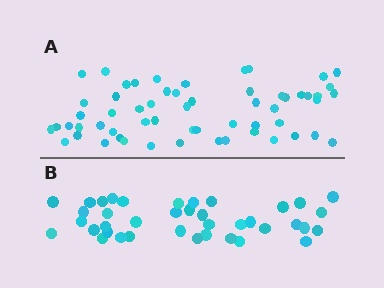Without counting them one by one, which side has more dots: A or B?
Region A (the top region) has more dots.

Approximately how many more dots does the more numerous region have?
Region A has approximately 20 more dots than region B.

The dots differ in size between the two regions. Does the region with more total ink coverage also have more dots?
No. Region B has more total ink coverage because its dots are larger, but region A actually contains more individual dots. Total area can be misleading — the number of items is what matters here.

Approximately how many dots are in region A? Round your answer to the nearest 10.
About 60 dots. (The exact count is 58, which rounds to 60.)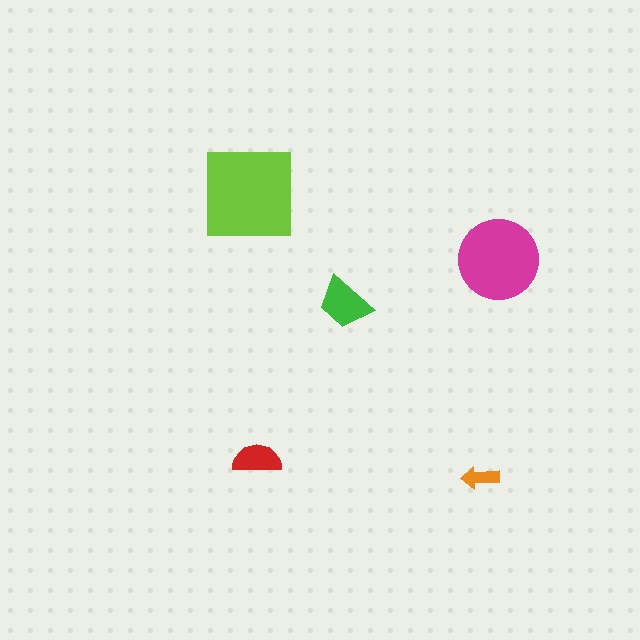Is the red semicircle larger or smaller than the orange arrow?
Larger.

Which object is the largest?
The lime square.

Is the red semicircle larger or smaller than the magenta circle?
Smaller.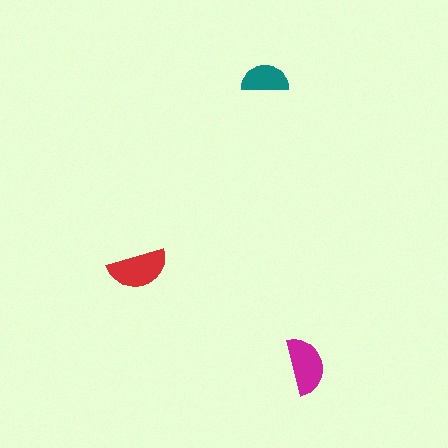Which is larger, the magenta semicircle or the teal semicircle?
The magenta one.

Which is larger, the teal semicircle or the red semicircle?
The red one.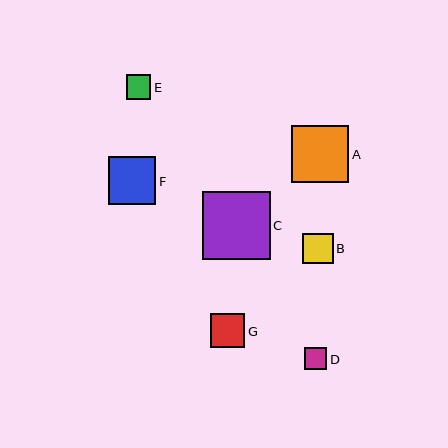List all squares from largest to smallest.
From largest to smallest: C, A, F, G, B, E, D.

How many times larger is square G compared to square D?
Square G is approximately 1.5 times the size of square D.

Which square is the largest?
Square C is the largest with a size of approximately 68 pixels.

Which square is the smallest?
Square D is the smallest with a size of approximately 22 pixels.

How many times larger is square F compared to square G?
Square F is approximately 1.4 times the size of square G.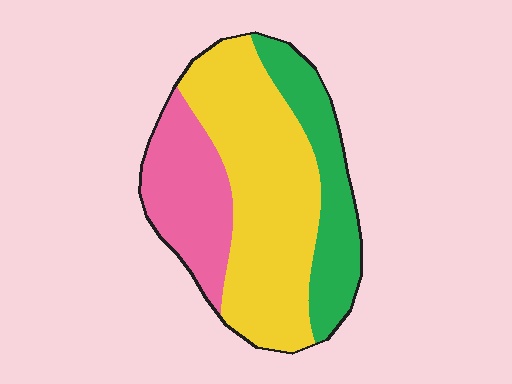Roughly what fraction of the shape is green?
Green covers 24% of the shape.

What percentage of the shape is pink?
Pink takes up about one quarter (1/4) of the shape.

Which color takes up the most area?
Yellow, at roughly 50%.